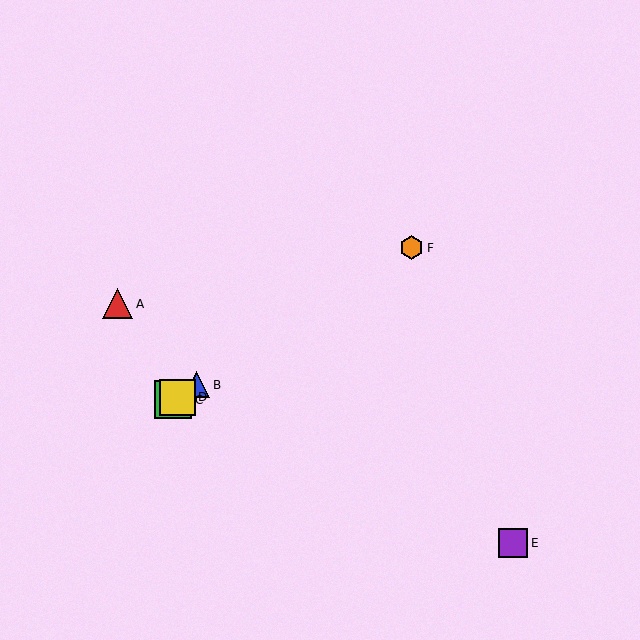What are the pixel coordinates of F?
Object F is at (412, 248).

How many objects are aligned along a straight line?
4 objects (B, C, D, F) are aligned along a straight line.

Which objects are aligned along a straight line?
Objects B, C, D, F are aligned along a straight line.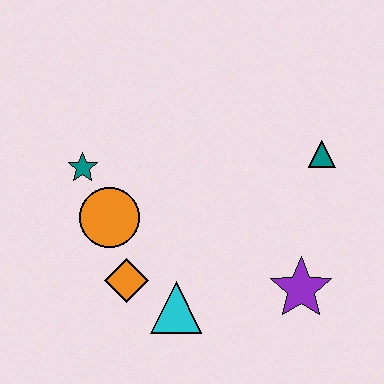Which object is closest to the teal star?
The orange circle is closest to the teal star.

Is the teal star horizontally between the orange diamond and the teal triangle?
No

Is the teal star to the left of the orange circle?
Yes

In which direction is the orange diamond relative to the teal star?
The orange diamond is below the teal star.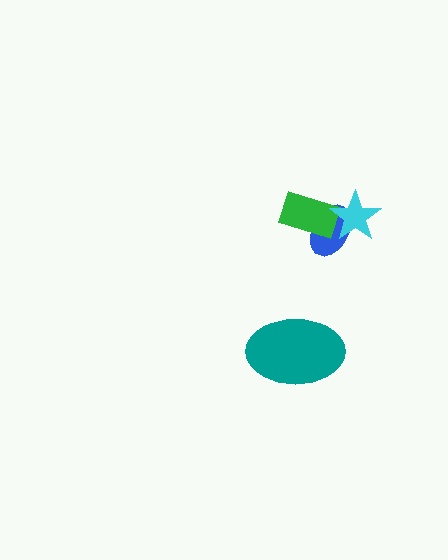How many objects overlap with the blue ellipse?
2 objects overlap with the blue ellipse.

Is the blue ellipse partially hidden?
Yes, it is partially covered by another shape.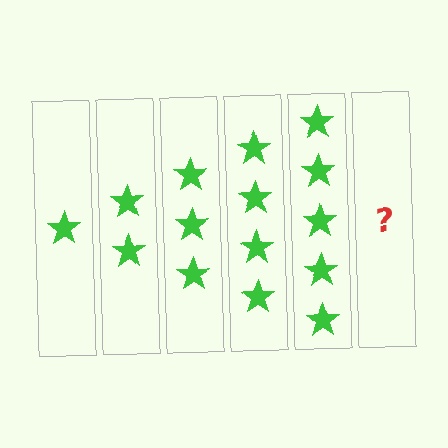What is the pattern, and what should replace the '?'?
The pattern is that each step adds one more star. The '?' should be 6 stars.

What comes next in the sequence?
The next element should be 6 stars.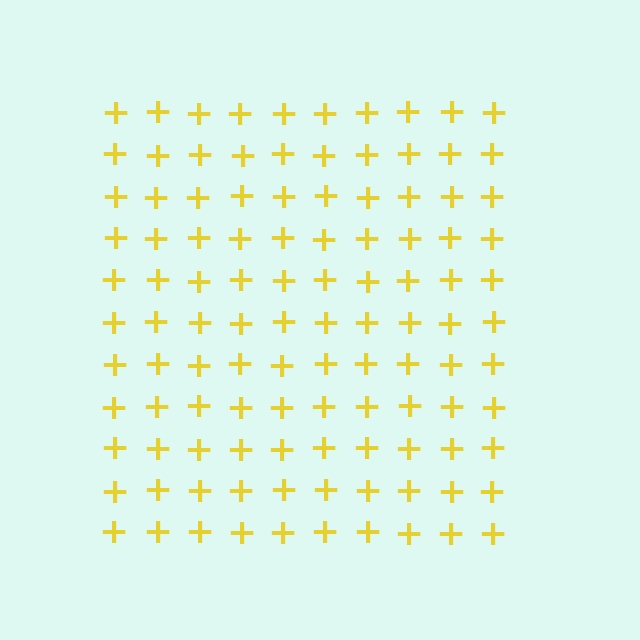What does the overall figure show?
The overall figure shows a square.